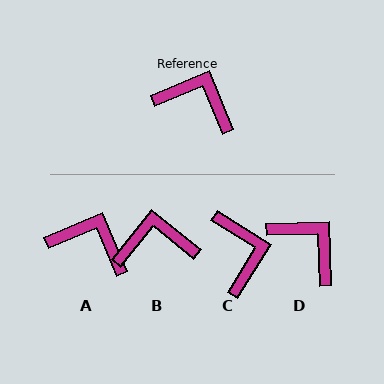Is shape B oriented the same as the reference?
No, it is off by about 29 degrees.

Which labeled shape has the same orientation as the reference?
A.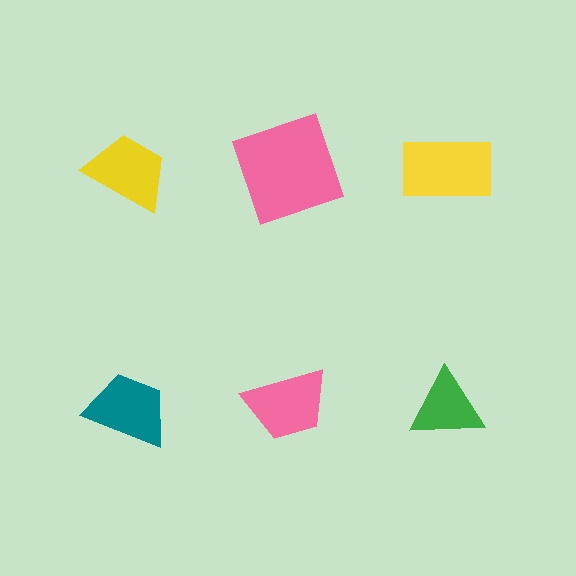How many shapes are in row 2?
3 shapes.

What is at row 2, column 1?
A teal trapezoid.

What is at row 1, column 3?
A yellow rectangle.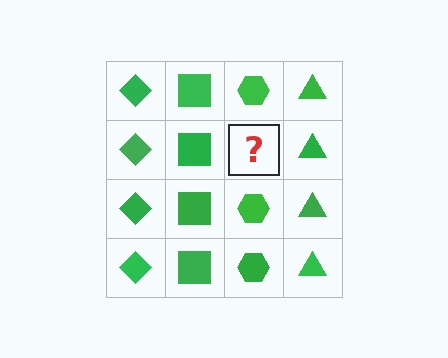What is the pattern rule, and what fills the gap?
The rule is that each column has a consistent shape. The gap should be filled with a green hexagon.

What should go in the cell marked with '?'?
The missing cell should contain a green hexagon.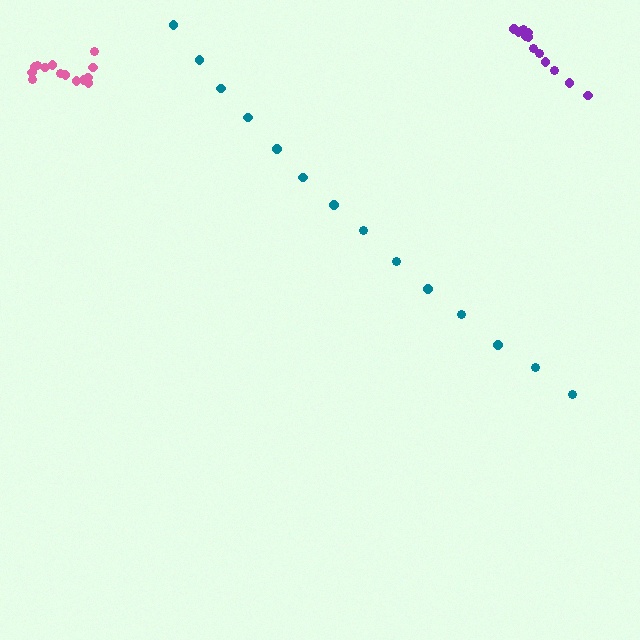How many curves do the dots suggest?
There are 3 distinct paths.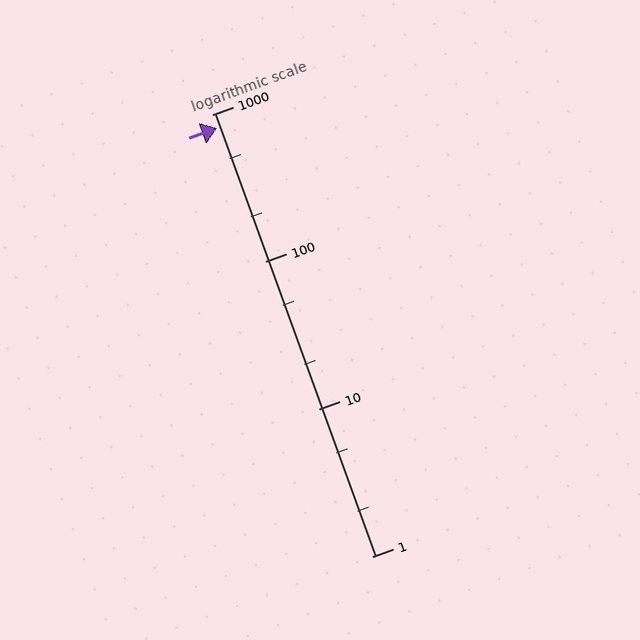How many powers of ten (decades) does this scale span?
The scale spans 3 decades, from 1 to 1000.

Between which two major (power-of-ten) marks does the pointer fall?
The pointer is between 100 and 1000.